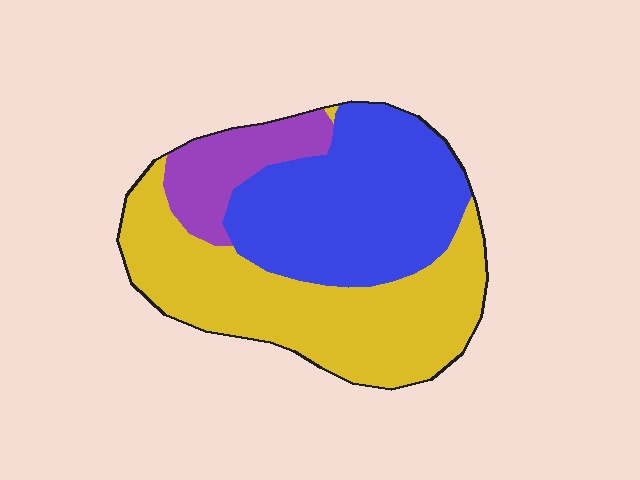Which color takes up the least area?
Purple, at roughly 15%.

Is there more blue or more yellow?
Yellow.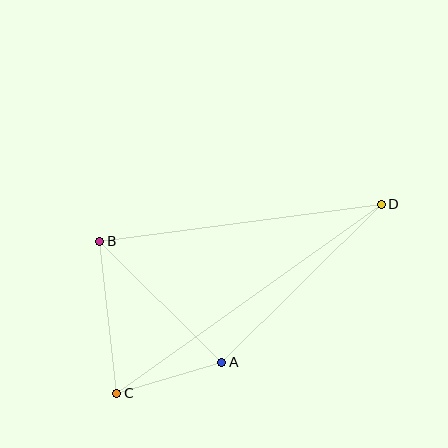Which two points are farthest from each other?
Points C and D are farthest from each other.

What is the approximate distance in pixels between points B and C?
The distance between B and C is approximately 153 pixels.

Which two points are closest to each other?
Points A and C are closest to each other.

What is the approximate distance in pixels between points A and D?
The distance between A and D is approximately 225 pixels.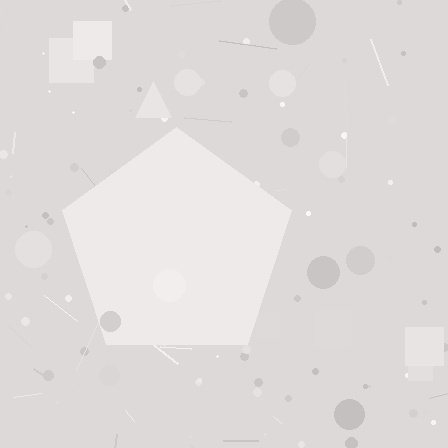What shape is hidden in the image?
A pentagon is hidden in the image.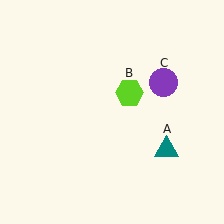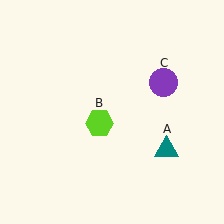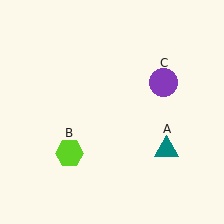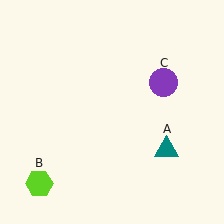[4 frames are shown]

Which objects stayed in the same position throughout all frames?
Teal triangle (object A) and purple circle (object C) remained stationary.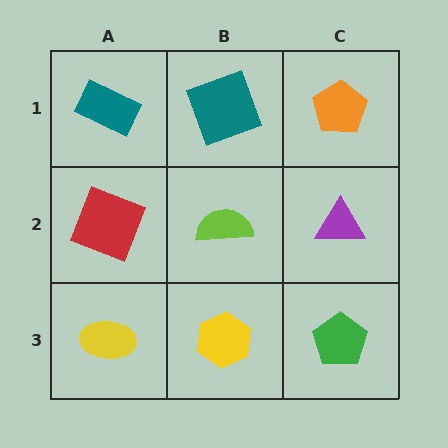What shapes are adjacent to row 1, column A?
A red square (row 2, column A), a teal square (row 1, column B).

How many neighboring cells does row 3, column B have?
3.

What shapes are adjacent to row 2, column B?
A teal square (row 1, column B), a yellow hexagon (row 3, column B), a red square (row 2, column A), a purple triangle (row 2, column C).